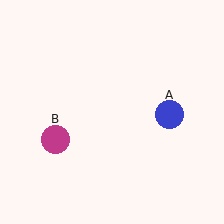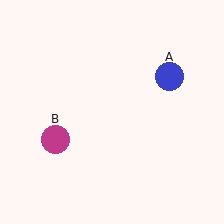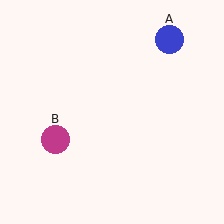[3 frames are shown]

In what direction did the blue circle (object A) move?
The blue circle (object A) moved up.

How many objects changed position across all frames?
1 object changed position: blue circle (object A).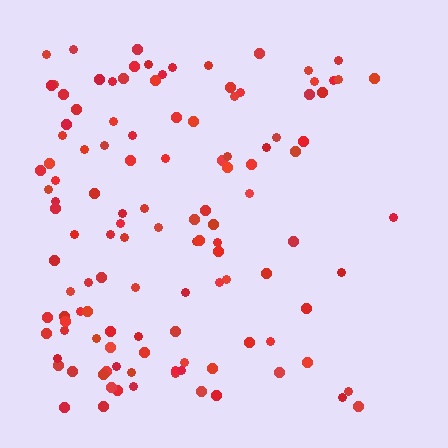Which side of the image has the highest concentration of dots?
The left.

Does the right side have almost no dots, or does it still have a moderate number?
Still a moderate number, just noticeably fewer than the left.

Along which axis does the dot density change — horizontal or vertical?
Horizontal.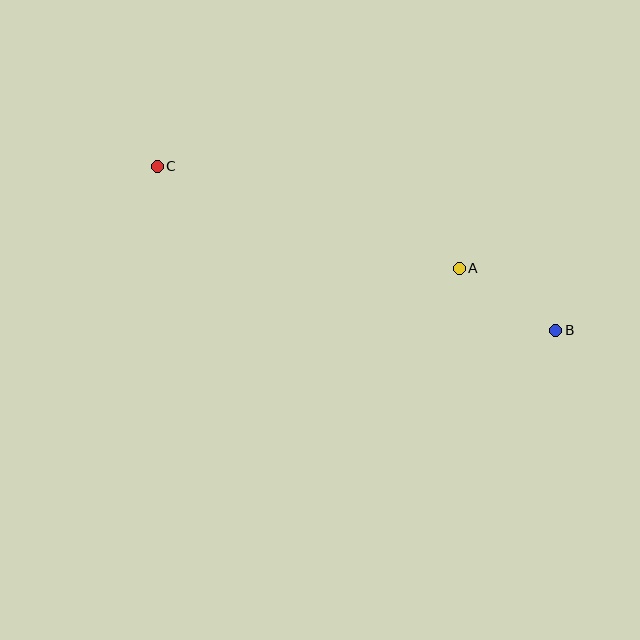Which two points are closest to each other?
Points A and B are closest to each other.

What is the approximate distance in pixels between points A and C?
The distance between A and C is approximately 318 pixels.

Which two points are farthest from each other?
Points B and C are farthest from each other.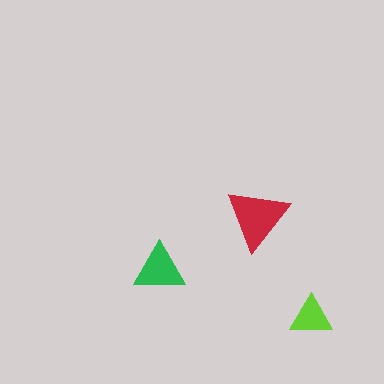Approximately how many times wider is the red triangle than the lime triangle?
About 1.5 times wider.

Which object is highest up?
The red triangle is topmost.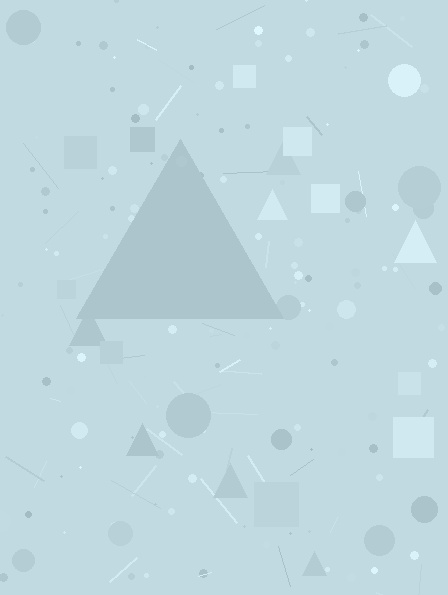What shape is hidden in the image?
A triangle is hidden in the image.